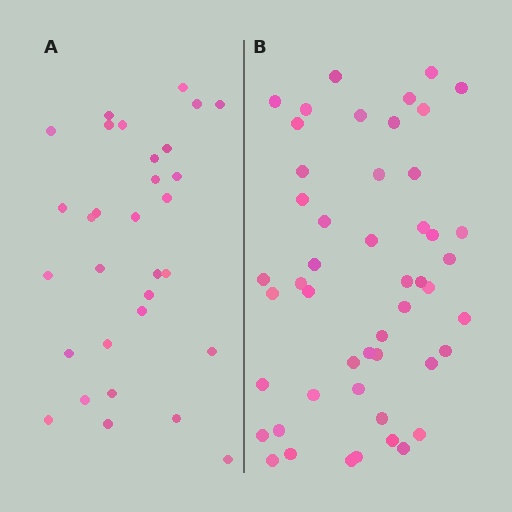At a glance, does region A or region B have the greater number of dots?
Region B (the right region) has more dots.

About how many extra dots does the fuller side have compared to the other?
Region B has approximately 20 more dots than region A.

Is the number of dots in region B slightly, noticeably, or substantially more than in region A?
Region B has substantially more. The ratio is roughly 1.6 to 1.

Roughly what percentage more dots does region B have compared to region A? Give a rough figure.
About 60% more.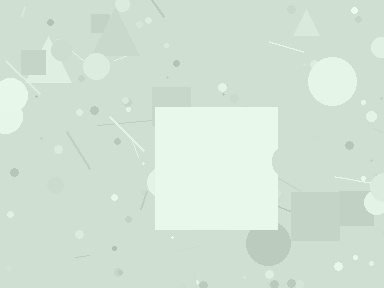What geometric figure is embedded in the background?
A square is embedded in the background.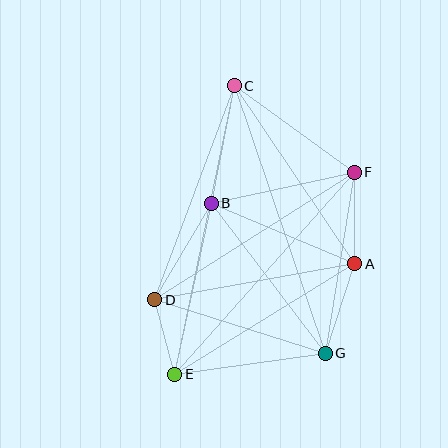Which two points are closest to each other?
Points D and E are closest to each other.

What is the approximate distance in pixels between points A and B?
The distance between A and B is approximately 156 pixels.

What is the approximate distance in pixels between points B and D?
The distance between B and D is approximately 112 pixels.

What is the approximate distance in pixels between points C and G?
The distance between C and G is approximately 283 pixels.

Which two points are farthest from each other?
Points C and E are farthest from each other.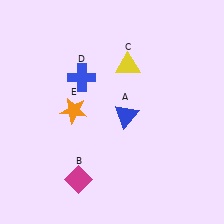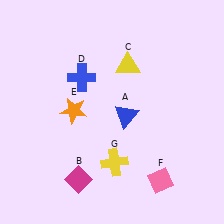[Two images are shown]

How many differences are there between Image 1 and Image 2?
There are 2 differences between the two images.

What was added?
A pink diamond (F), a yellow cross (G) were added in Image 2.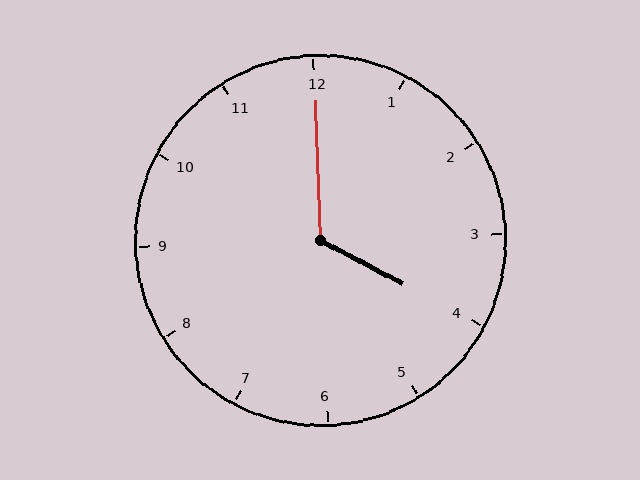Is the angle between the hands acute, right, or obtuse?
It is obtuse.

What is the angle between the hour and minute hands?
Approximately 120 degrees.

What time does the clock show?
4:00.